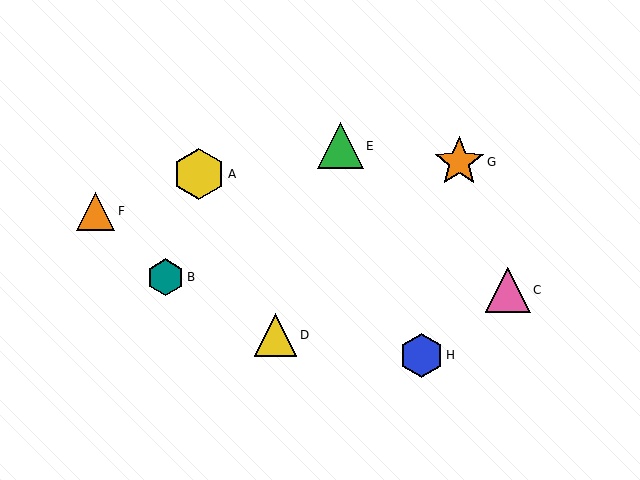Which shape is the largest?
The yellow hexagon (labeled A) is the largest.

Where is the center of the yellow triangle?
The center of the yellow triangle is at (275, 335).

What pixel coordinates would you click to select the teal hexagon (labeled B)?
Click at (165, 277) to select the teal hexagon B.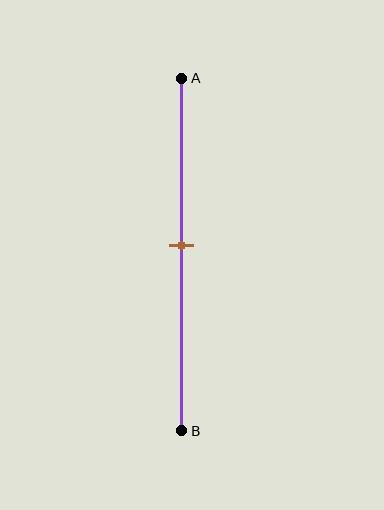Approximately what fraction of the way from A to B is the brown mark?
The brown mark is approximately 45% of the way from A to B.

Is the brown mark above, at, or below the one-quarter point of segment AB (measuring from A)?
The brown mark is below the one-quarter point of segment AB.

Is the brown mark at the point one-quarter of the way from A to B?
No, the mark is at about 45% from A, not at the 25% one-quarter point.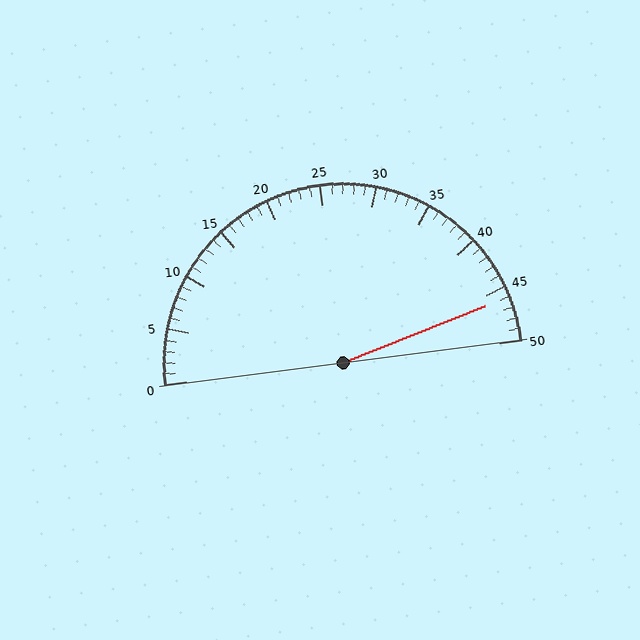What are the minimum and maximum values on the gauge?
The gauge ranges from 0 to 50.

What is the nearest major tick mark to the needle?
The nearest major tick mark is 45.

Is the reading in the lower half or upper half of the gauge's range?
The reading is in the upper half of the range (0 to 50).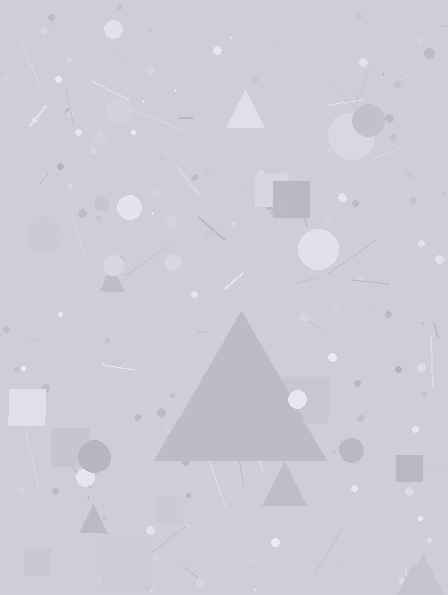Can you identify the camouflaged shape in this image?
The camouflaged shape is a triangle.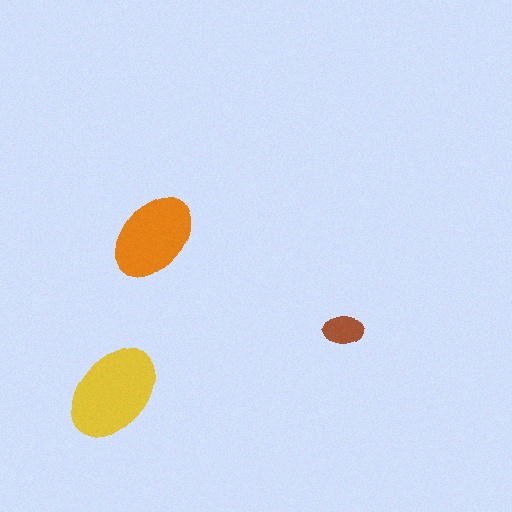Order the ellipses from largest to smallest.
the yellow one, the orange one, the brown one.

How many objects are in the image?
There are 3 objects in the image.